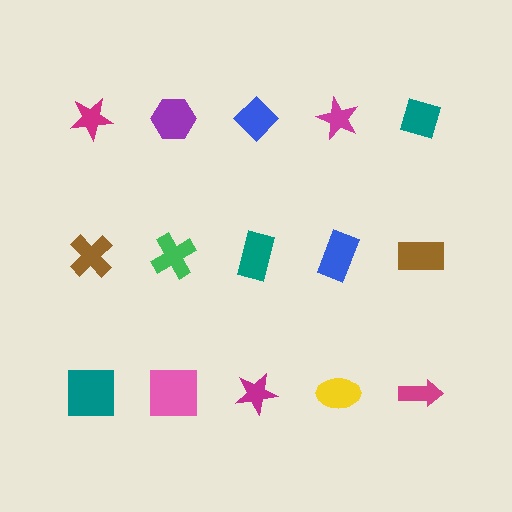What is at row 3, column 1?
A teal square.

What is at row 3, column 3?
A magenta star.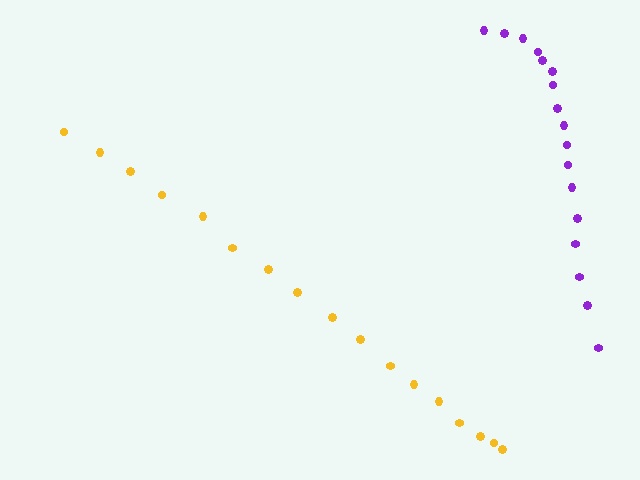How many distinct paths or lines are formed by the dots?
There are 2 distinct paths.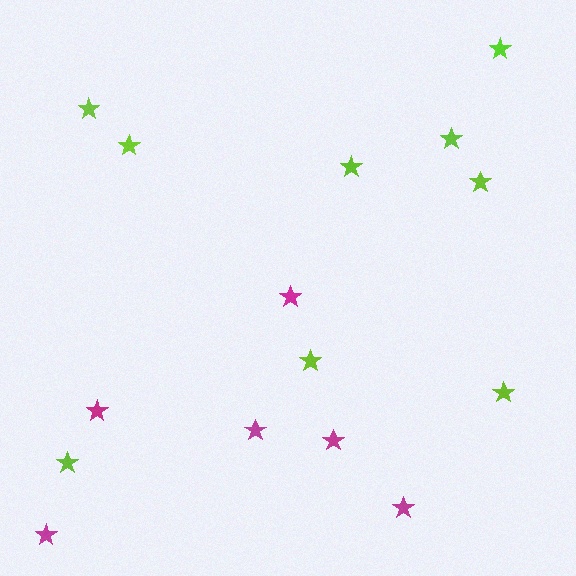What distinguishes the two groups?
There are 2 groups: one group of lime stars (9) and one group of magenta stars (6).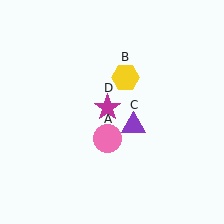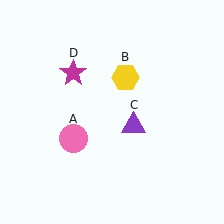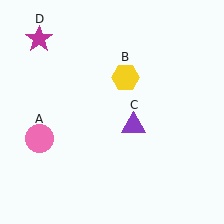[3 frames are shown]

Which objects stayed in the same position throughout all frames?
Yellow hexagon (object B) and purple triangle (object C) remained stationary.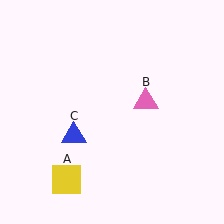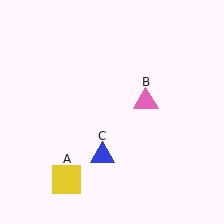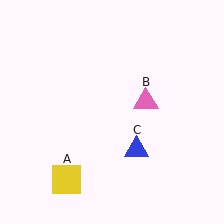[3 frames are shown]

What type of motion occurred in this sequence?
The blue triangle (object C) rotated counterclockwise around the center of the scene.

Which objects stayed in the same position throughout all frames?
Yellow square (object A) and pink triangle (object B) remained stationary.